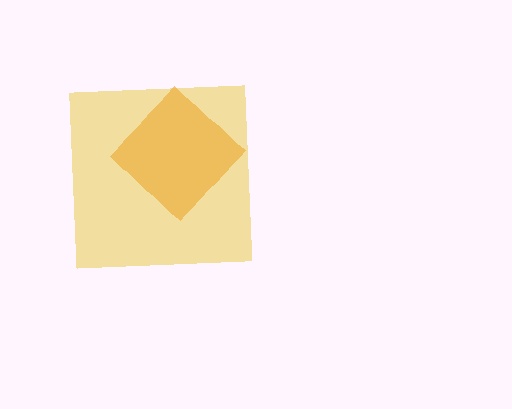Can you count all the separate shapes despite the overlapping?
Yes, there are 2 separate shapes.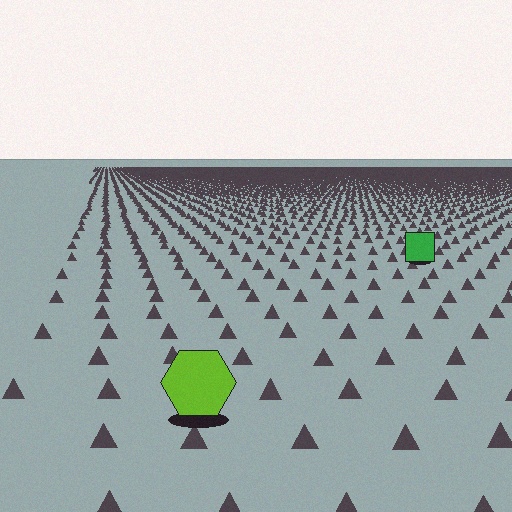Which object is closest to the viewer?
The lime hexagon is closest. The texture marks near it are larger and more spread out.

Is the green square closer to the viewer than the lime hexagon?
No. The lime hexagon is closer — you can tell from the texture gradient: the ground texture is coarser near it.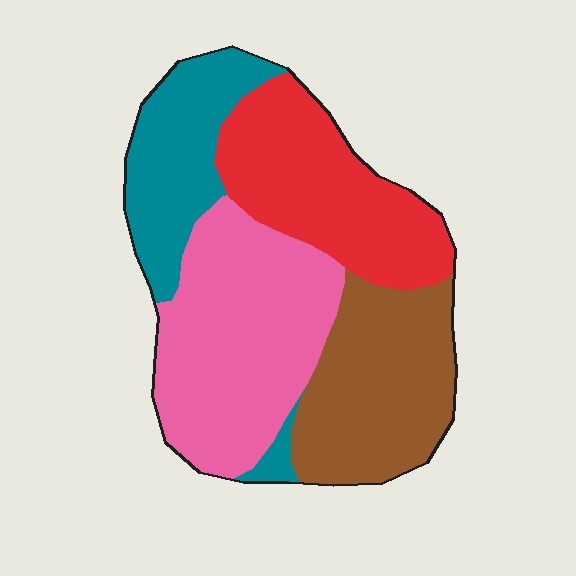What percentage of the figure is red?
Red covers about 25% of the figure.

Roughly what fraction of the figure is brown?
Brown covers around 25% of the figure.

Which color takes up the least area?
Teal, at roughly 20%.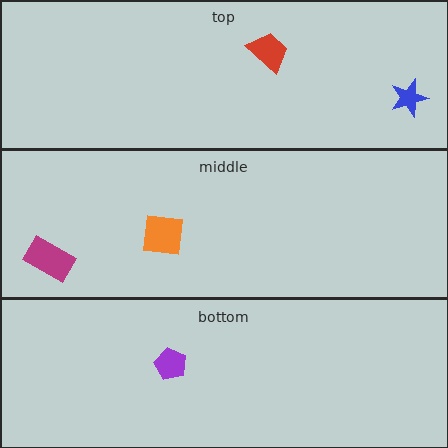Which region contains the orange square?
The middle region.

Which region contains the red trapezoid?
The top region.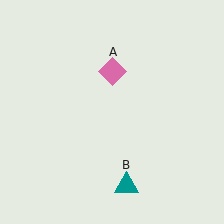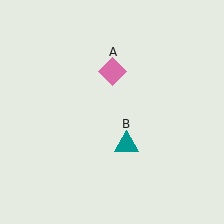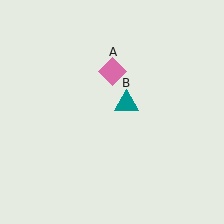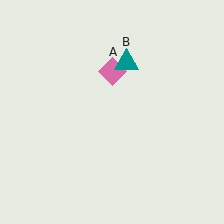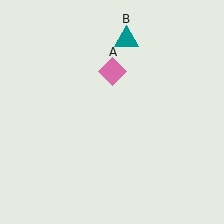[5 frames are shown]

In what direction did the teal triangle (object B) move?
The teal triangle (object B) moved up.